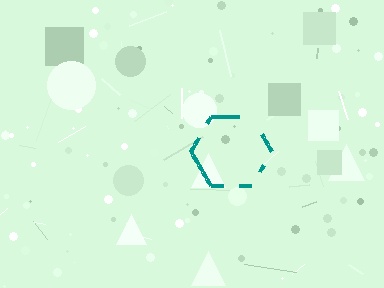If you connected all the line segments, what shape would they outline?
They would outline a hexagon.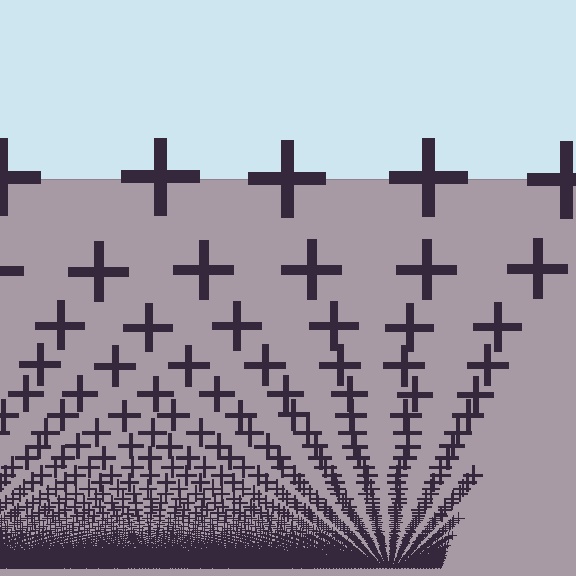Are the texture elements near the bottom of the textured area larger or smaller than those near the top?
Smaller. The gradient is inverted — elements near the bottom are smaller and denser.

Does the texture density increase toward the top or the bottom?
Density increases toward the bottom.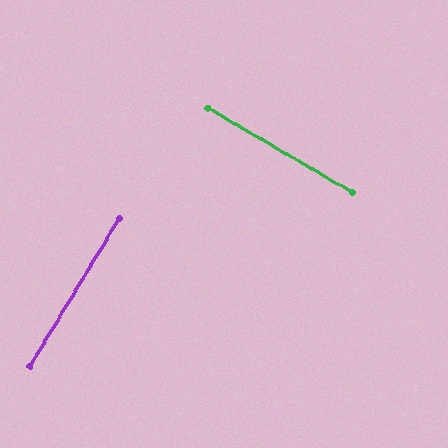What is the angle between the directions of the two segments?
Approximately 89 degrees.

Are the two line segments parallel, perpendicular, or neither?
Perpendicular — they meet at approximately 89°.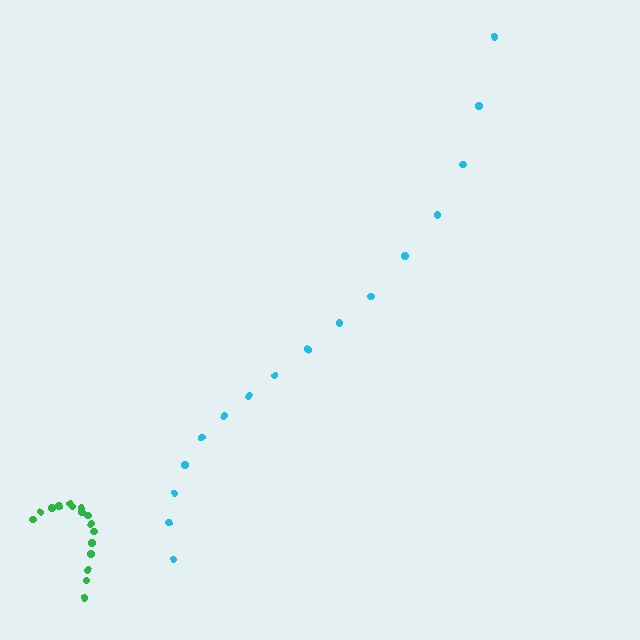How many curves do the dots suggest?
There are 2 distinct paths.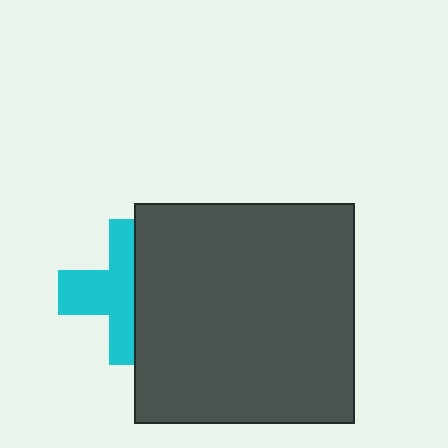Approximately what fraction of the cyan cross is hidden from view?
Roughly 47% of the cyan cross is hidden behind the dark gray square.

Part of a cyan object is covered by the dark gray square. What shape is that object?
It is a cross.